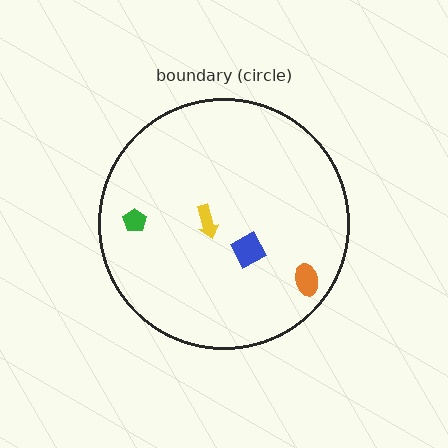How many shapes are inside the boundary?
4 inside, 0 outside.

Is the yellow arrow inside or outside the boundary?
Inside.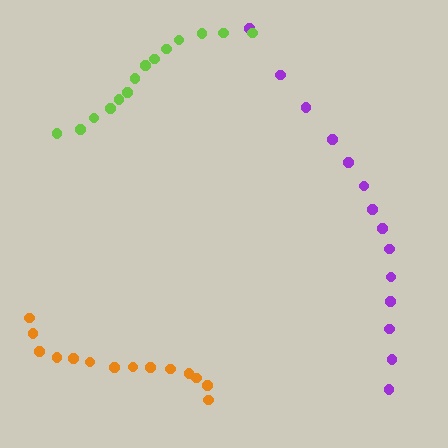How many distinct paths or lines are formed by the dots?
There are 3 distinct paths.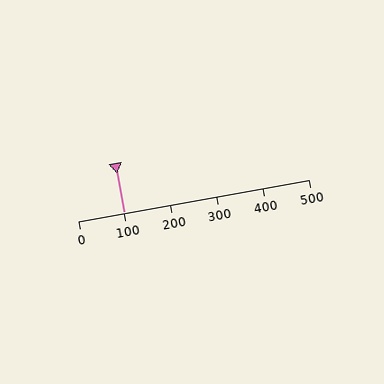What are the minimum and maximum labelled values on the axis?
The axis runs from 0 to 500.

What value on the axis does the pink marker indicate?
The marker indicates approximately 100.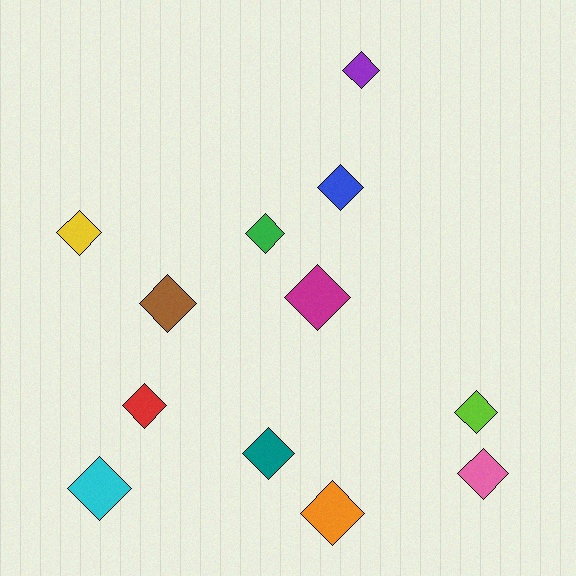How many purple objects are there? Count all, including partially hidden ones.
There is 1 purple object.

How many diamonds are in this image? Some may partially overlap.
There are 12 diamonds.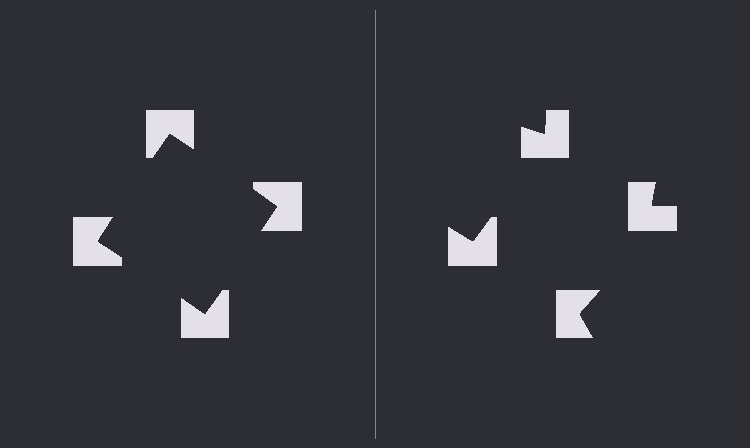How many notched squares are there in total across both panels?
8 — 4 on each side.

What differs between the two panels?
The notched squares are positioned identically on both sides; only the wedge orientations differ. On the left they align to a square; on the right they are misaligned.